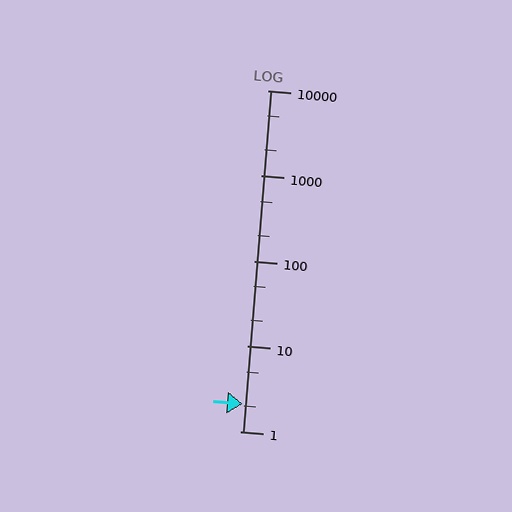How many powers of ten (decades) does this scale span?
The scale spans 4 decades, from 1 to 10000.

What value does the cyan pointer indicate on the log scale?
The pointer indicates approximately 2.1.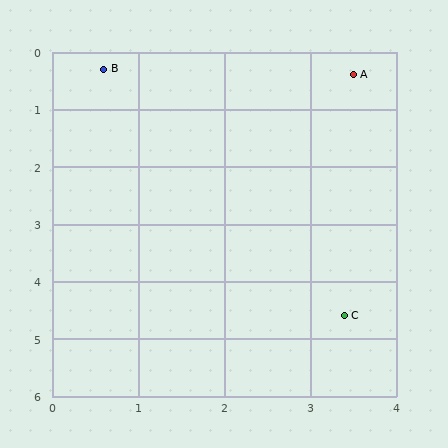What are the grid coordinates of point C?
Point C is at approximately (3.4, 4.6).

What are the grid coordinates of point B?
Point B is at approximately (0.6, 0.3).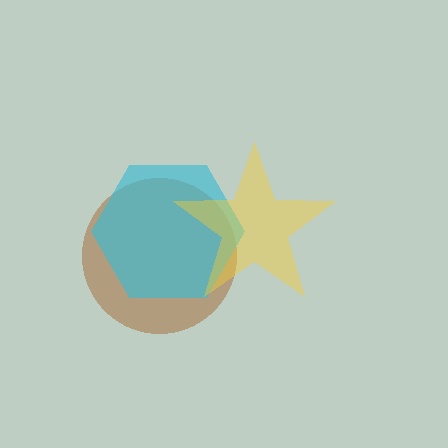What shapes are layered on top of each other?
The layered shapes are: a brown circle, a cyan hexagon, a yellow star.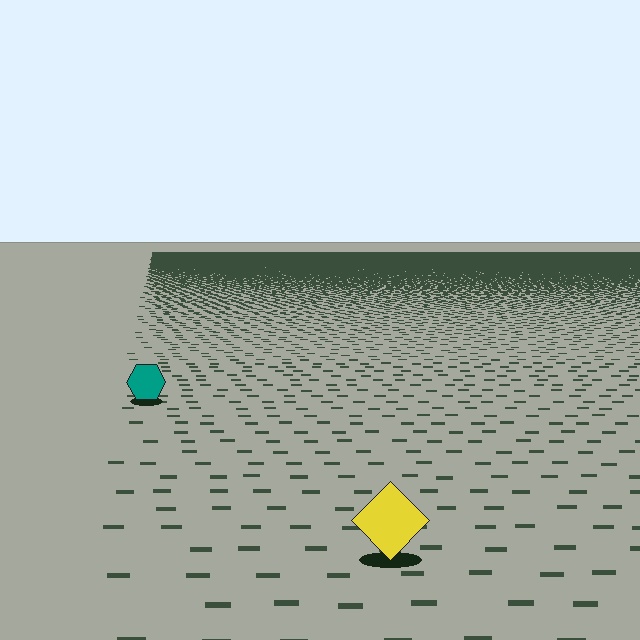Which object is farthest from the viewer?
The teal hexagon is farthest from the viewer. It appears smaller and the ground texture around it is denser.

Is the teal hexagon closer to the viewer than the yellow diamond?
No. The yellow diamond is closer — you can tell from the texture gradient: the ground texture is coarser near it.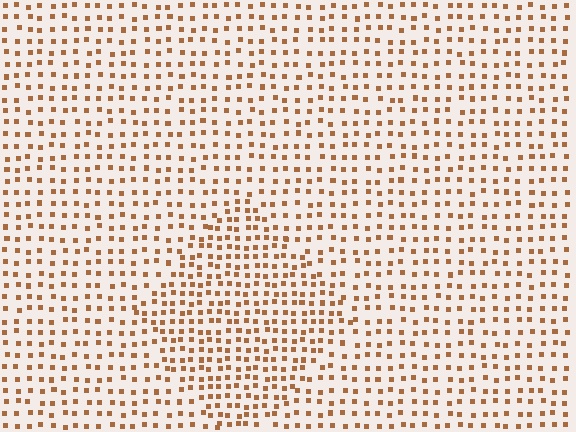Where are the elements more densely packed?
The elements are more densely packed inside the diamond boundary.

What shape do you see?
I see a diamond.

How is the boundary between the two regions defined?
The boundary is defined by a change in element density (approximately 1.6x ratio). All elements are the same color, size, and shape.